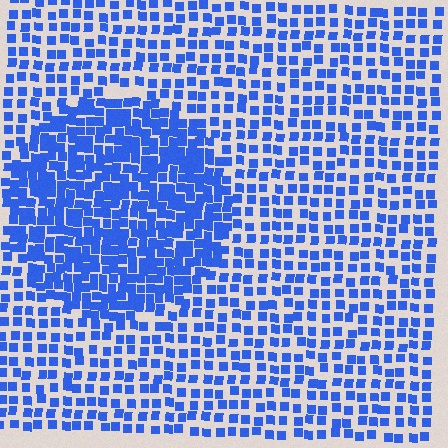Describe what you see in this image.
The image contains small blue elements arranged at two different densities. A circle-shaped region is visible where the elements are more densely packed than the surrounding area.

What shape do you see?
I see a circle.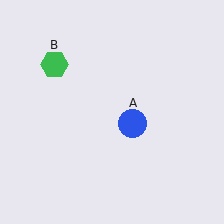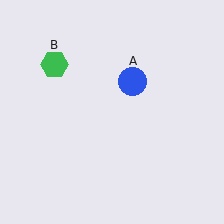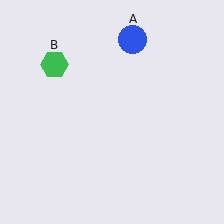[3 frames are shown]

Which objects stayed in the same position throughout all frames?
Green hexagon (object B) remained stationary.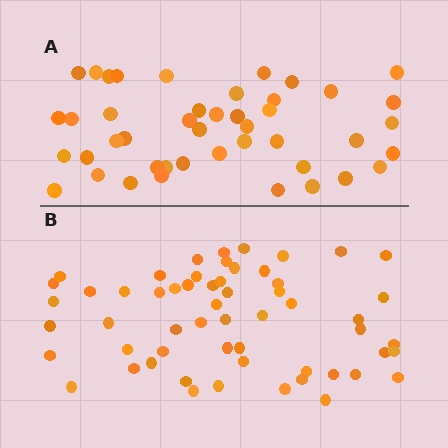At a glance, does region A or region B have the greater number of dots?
Region B (the bottom region) has more dots.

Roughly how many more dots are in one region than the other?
Region B has approximately 15 more dots than region A.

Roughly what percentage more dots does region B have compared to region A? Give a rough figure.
About 30% more.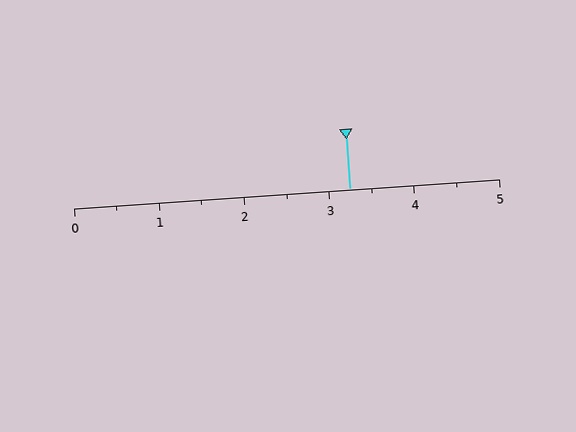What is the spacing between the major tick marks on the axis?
The major ticks are spaced 1 apart.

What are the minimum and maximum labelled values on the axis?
The axis runs from 0 to 5.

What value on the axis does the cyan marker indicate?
The marker indicates approximately 3.2.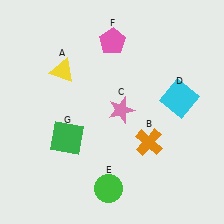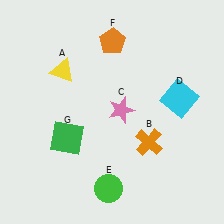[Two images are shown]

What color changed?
The pentagon (F) changed from pink in Image 1 to orange in Image 2.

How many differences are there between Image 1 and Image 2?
There is 1 difference between the two images.